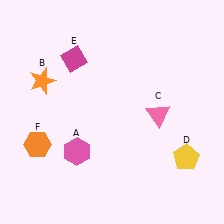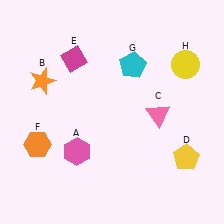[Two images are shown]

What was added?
A cyan pentagon (G), a yellow circle (H) were added in Image 2.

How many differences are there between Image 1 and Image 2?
There are 2 differences between the two images.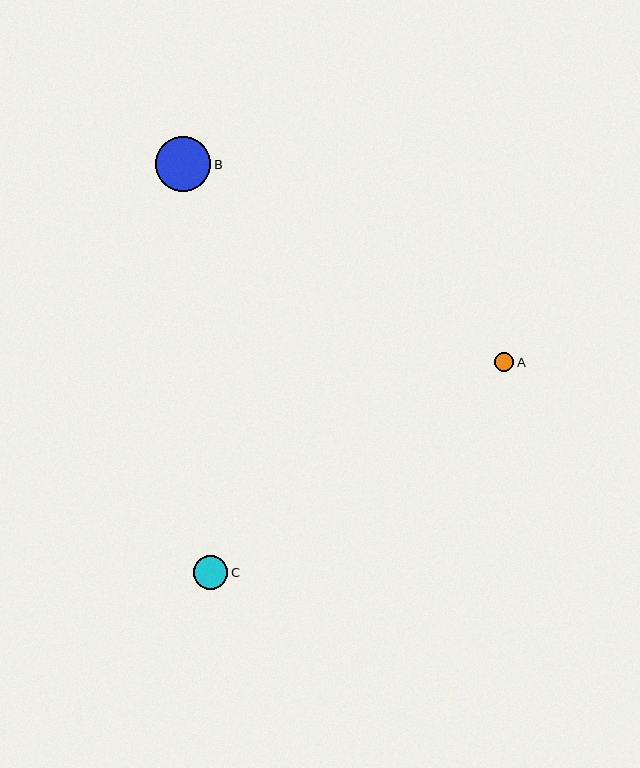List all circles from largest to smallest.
From largest to smallest: B, C, A.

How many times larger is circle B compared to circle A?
Circle B is approximately 2.9 times the size of circle A.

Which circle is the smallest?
Circle A is the smallest with a size of approximately 19 pixels.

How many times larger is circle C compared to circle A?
Circle C is approximately 1.8 times the size of circle A.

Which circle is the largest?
Circle B is the largest with a size of approximately 56 pixels.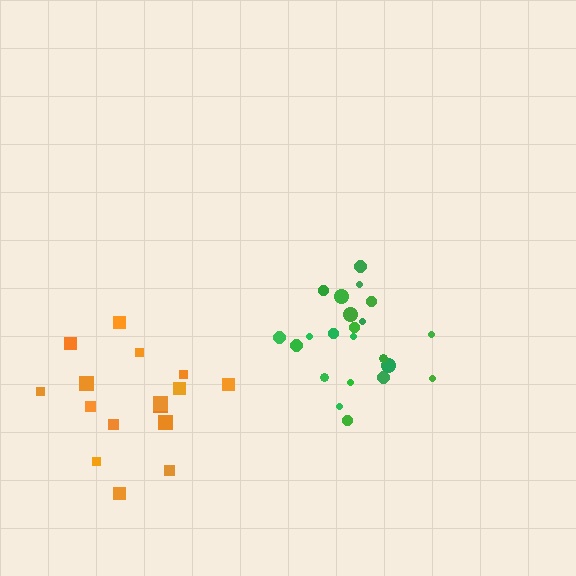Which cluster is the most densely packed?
Green.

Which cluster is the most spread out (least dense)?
Orange.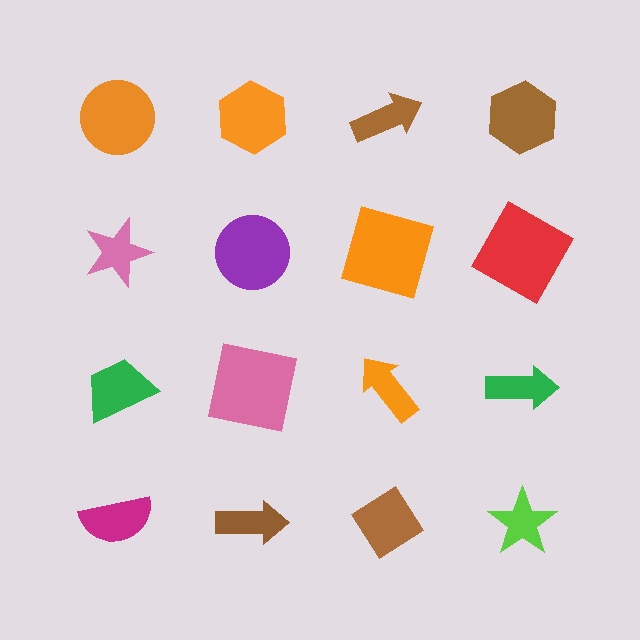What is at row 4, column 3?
A brown diamond.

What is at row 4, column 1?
A magenta semicircle.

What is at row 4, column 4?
A lime star.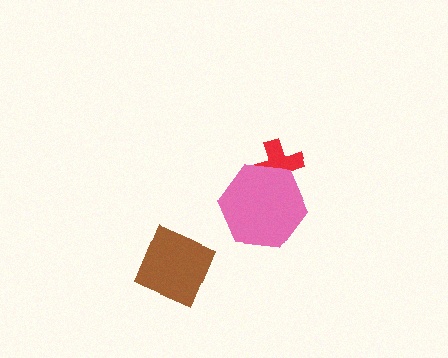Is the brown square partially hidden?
No, no other shape covers it.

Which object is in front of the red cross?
The pink hexagon is in front of the red cross.